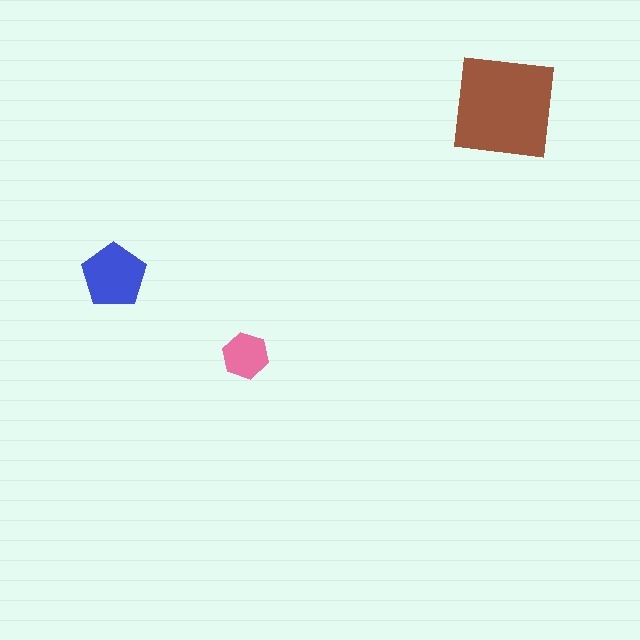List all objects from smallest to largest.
The pink hexagon, the blue pentagon, the brown square.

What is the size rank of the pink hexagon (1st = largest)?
3rd.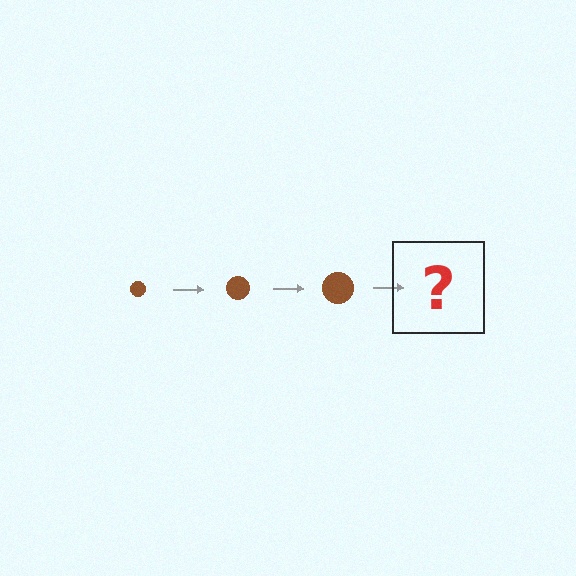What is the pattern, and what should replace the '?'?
The pattern is that the circle gets progressively larger each step. The '?' should be a brown circle, larger than the previous one.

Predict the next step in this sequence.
The next step is a brown circle, larger than the previous one.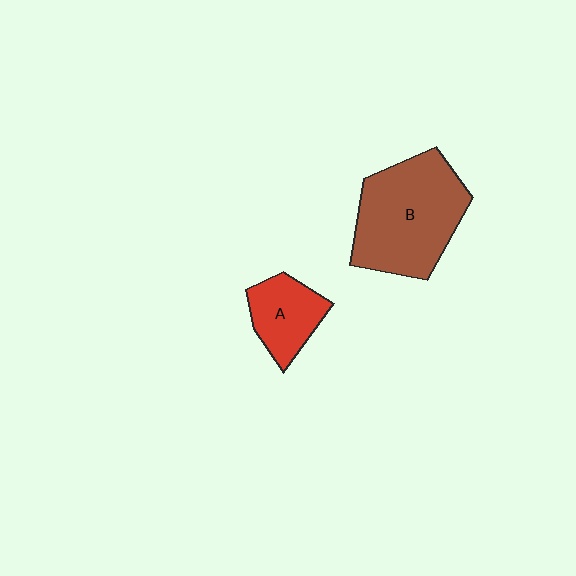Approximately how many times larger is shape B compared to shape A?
Approximately 2.2 times.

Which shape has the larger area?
Shape B (brown).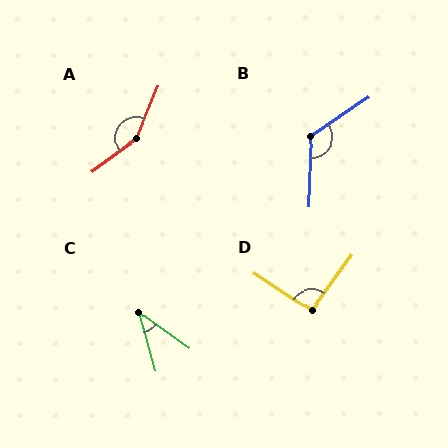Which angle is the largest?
A, at approximately 149 degrees.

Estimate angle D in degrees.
Approximately 92 degrees.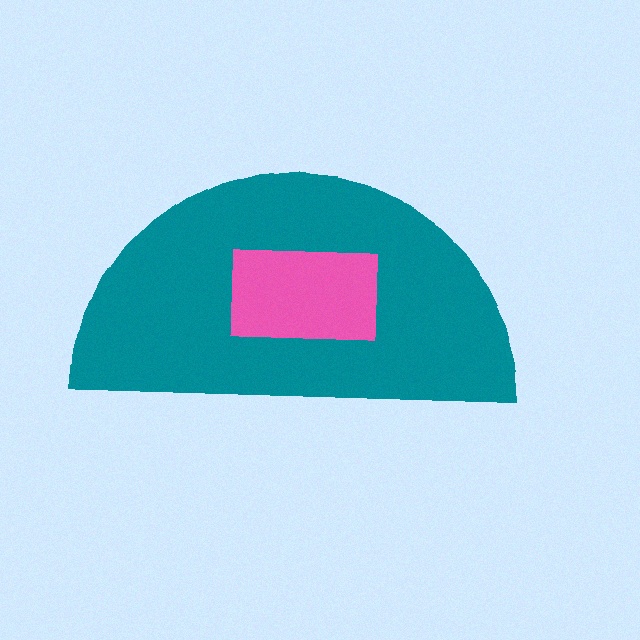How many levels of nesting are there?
2.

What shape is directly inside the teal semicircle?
The pink rectangle.